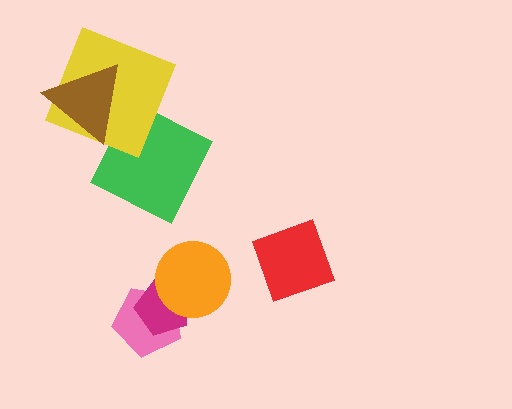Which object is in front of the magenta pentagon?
The orange circle is in front of the magenta pentagon.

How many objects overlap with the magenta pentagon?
2 objects overlap with the magenta pentagon.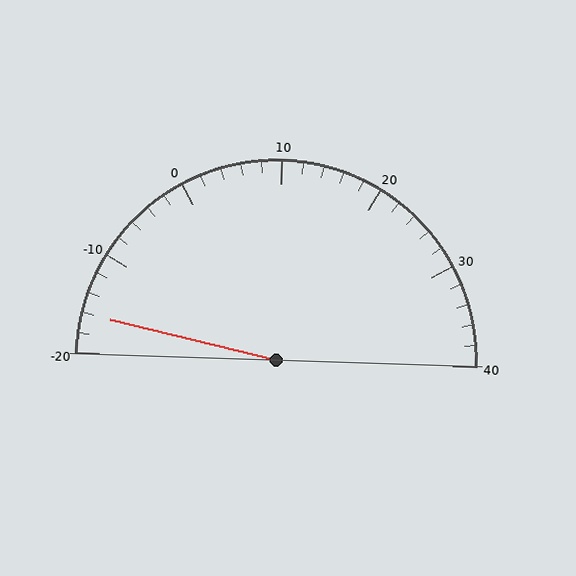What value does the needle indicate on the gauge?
The needle indicates approximately -16.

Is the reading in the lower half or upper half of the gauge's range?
The reading is in the lower half of the range (-20 to 40).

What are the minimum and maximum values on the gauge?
The gauge ranges from -20 to 40.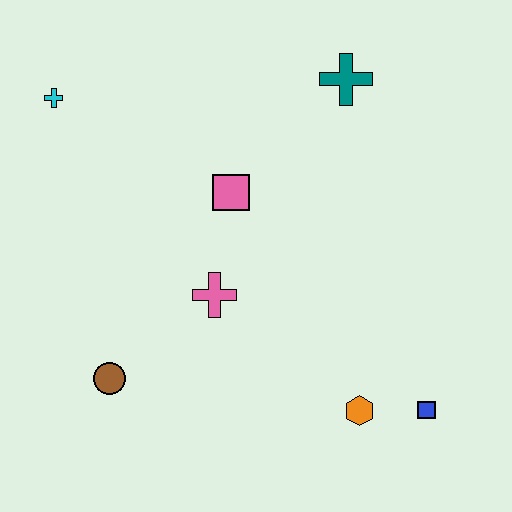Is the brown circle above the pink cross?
No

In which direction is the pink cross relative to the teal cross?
The pink cross is below the teal cross.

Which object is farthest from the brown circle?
The teal cross is farthest from the brown circle.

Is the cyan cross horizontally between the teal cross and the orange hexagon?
No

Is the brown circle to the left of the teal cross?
Yes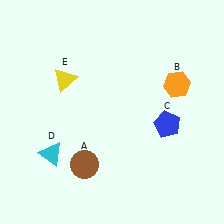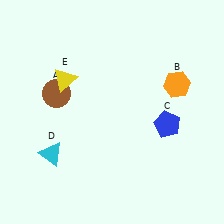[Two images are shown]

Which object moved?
The brown circle (A) moved up.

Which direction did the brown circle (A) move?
The brown circle (A) moved up.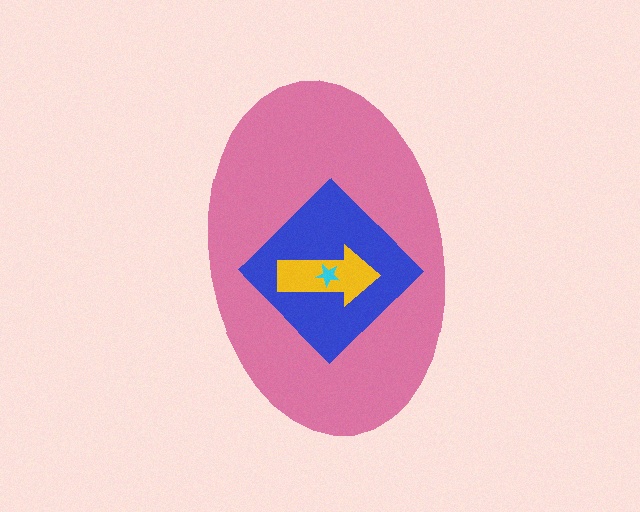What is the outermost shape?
The pink ellipse.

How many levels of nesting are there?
4.